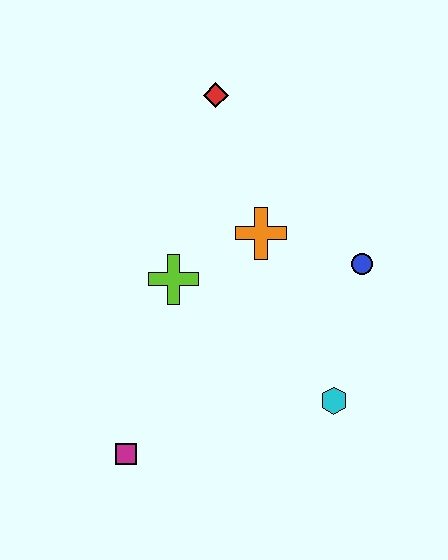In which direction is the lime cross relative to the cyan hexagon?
The lime cross is to the left of the cyan hexagon.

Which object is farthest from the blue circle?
The magenta square is farthest from the blue circle.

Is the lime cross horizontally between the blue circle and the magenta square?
Yes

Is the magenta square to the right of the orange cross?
No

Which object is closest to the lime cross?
The orange cross is closest to the lime cross.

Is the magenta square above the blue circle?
No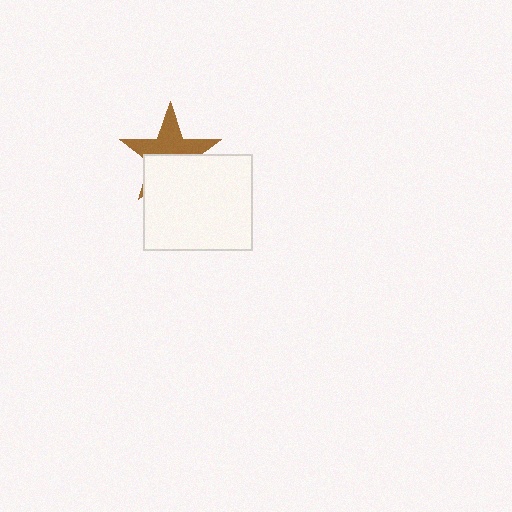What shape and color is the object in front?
The object in front is a white rectangle.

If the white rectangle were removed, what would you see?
You would see the complete brown star.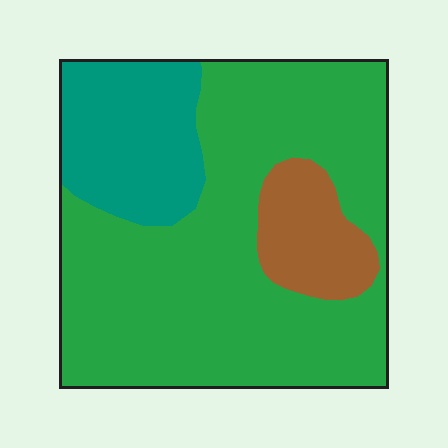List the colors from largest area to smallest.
From largest to smallest: green, teal, brown.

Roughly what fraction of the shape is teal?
Teal covers roughly 20% of the shape.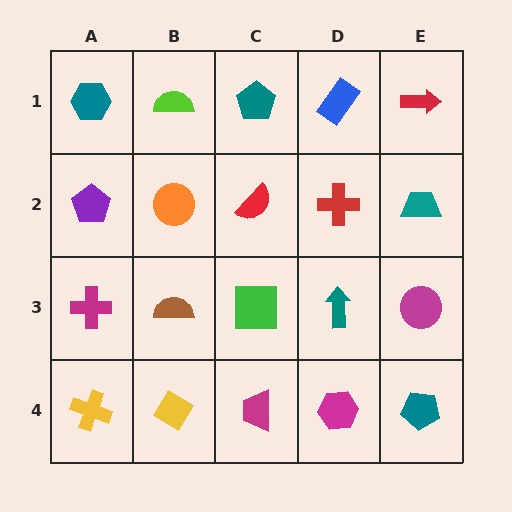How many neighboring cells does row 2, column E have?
3.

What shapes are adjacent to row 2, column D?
A blue rectangle (row 1, column D), a teal arrow (row 3, column D), a red semicircle (row 2, column C), a teal trapezoid (row 2, column E).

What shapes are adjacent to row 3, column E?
A teal trapezoid (row 2, column E), a teal pentagon (row 4, column E), a teal arrow (row 3, column D).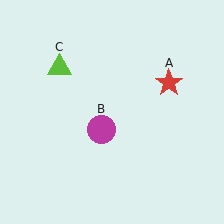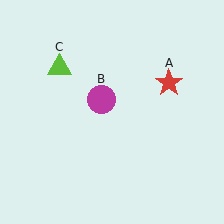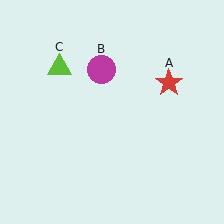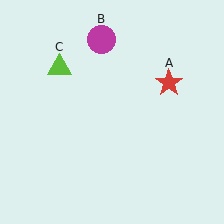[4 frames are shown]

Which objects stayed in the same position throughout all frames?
Red star (object A) and lime triangle (object C) remained stationary.